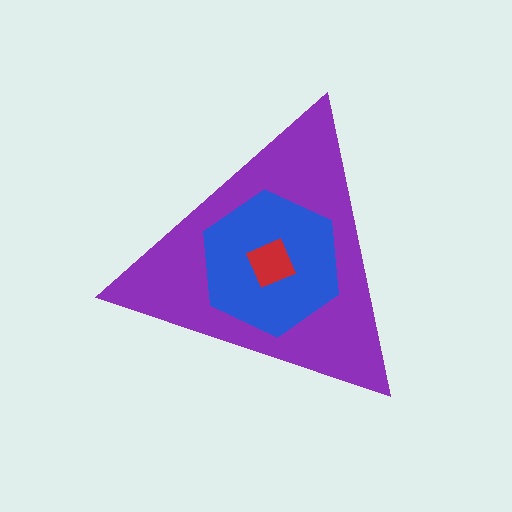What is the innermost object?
The red square.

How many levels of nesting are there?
3.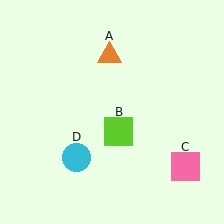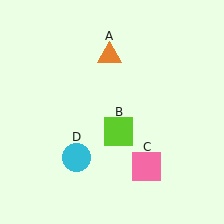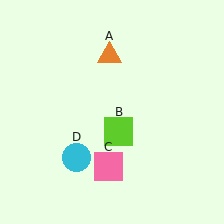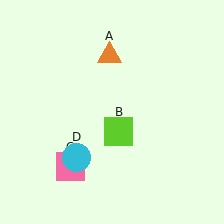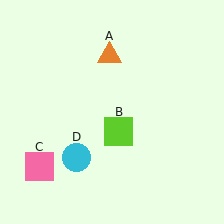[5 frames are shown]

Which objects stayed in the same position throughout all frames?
Orange triangle (object A) and lime square (object B) and cyan circle (object D) remained stationary.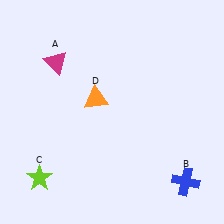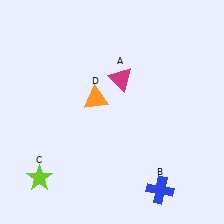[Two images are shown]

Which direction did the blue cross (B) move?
The blue cross (B) moved left.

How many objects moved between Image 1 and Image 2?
2 objects moved between the two images.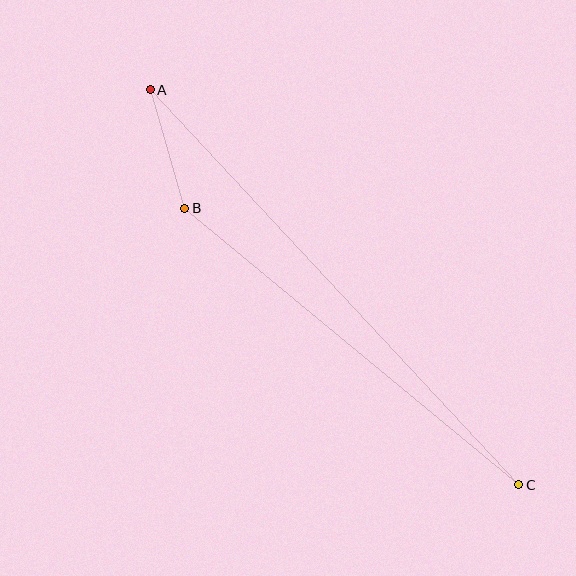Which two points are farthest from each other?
Points A and C are farthest from each other.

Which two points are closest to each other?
Points A and B are closest to each other.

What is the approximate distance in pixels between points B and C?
The distance between B and C is approximately 433 pixels.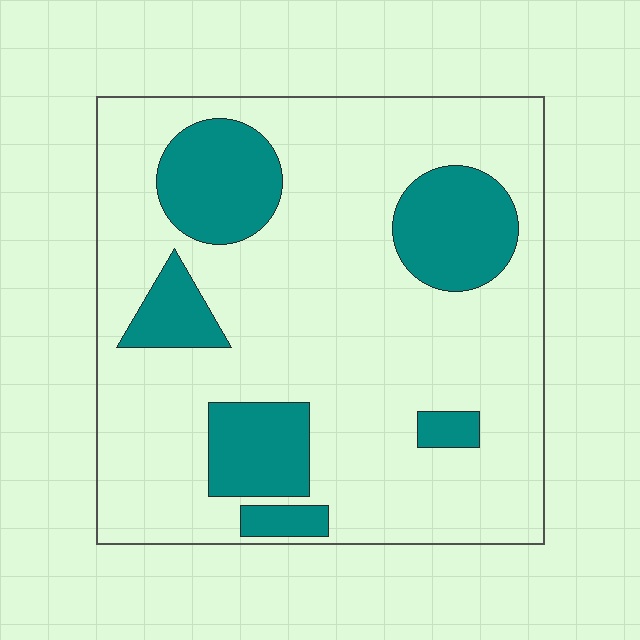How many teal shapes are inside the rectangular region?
6.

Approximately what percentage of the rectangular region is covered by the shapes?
Approximately 25%.